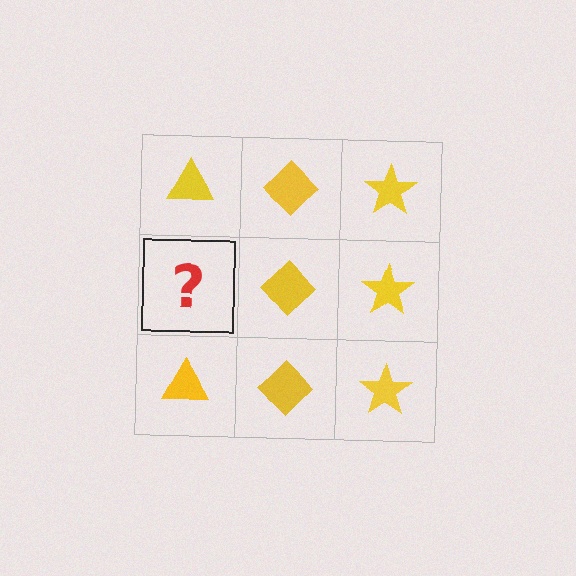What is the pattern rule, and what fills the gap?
The rule is that each column has a consistent shape. The gap should be filled with a yellow triangle.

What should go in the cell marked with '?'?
The missing cell should contain a yellow triangle.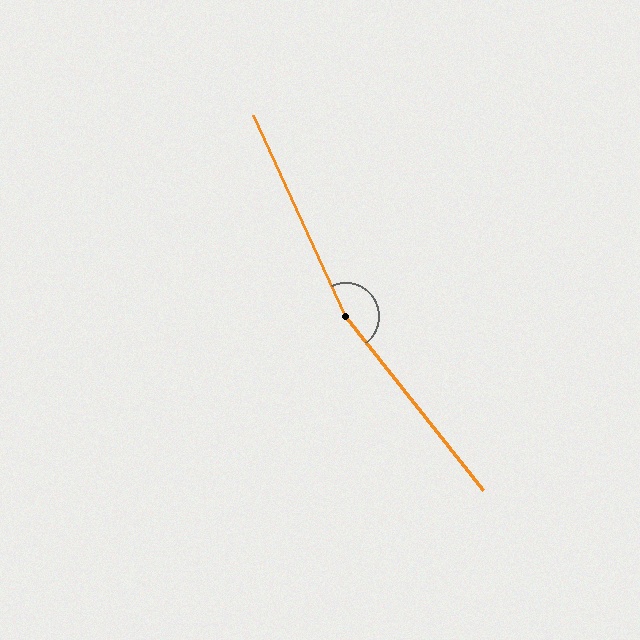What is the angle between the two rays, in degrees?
Approximately 166 degrees.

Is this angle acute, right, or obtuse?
It is obtuse.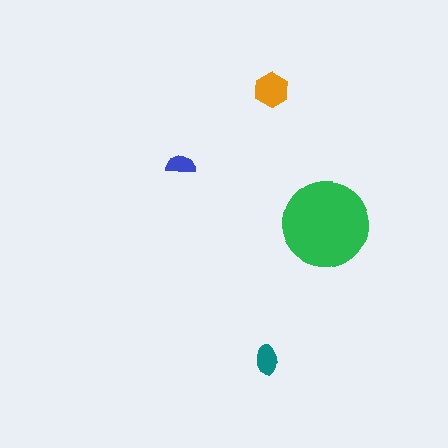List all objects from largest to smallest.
The green circle, the orange hexagon, the teal ellipse, the blue semicircle.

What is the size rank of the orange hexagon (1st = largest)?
2nd.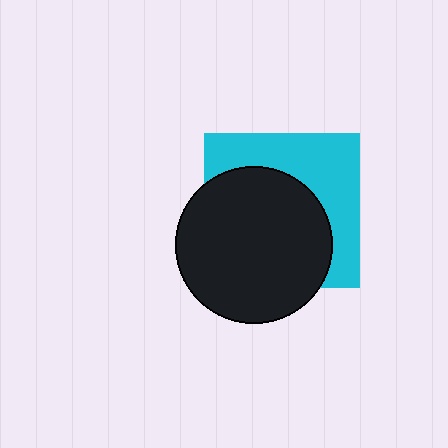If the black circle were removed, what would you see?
You would see the complete cyan square.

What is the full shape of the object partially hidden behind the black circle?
The partially hidden object is a cyan square.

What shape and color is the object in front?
The object in front is a black circle.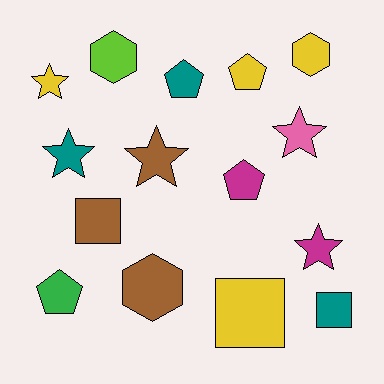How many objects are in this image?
There are 15 objects.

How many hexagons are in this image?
There are 3 hexagons.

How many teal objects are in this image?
There are 3 teal objects.